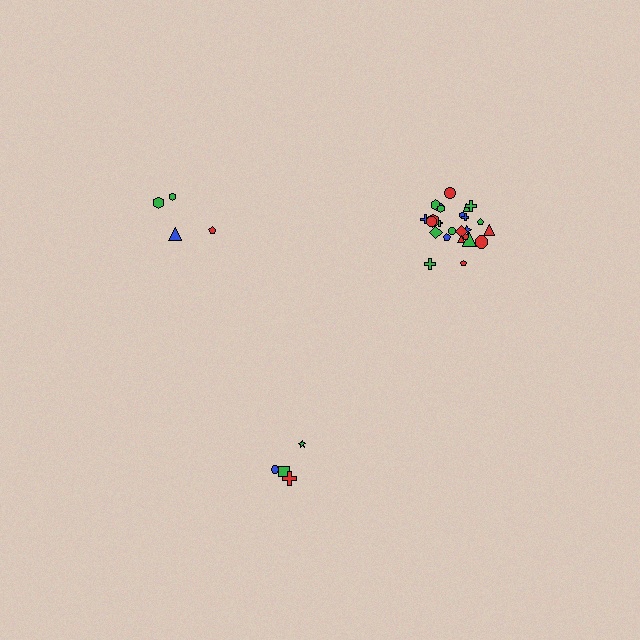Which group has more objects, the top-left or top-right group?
The top-right group.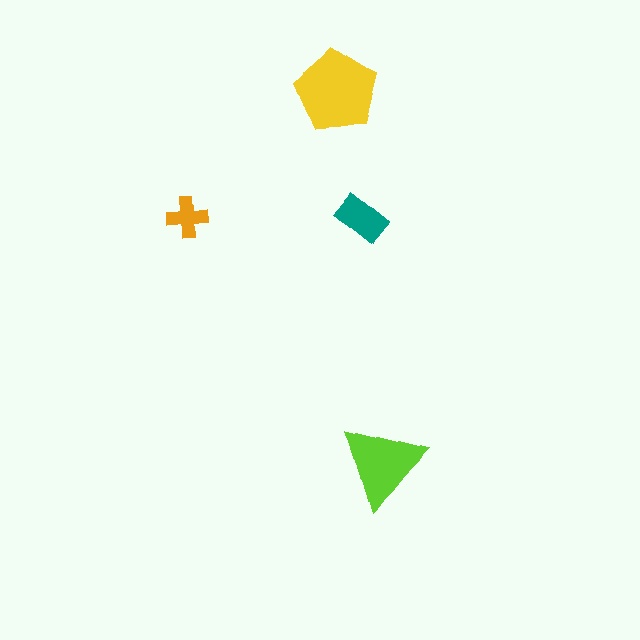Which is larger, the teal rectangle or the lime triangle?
The lime triangle.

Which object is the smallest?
The orange cross.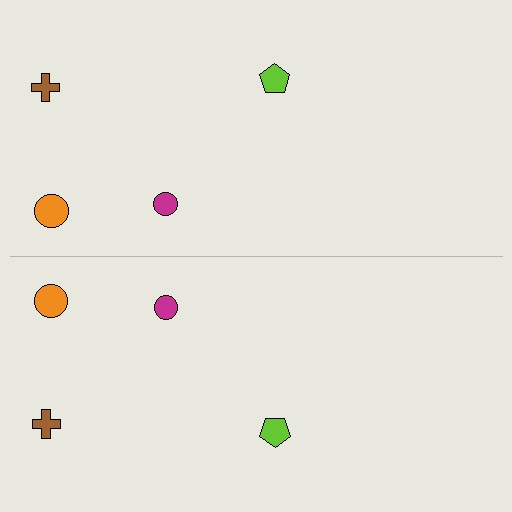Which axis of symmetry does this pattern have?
The pattern has a horizontal axis of symmetry running through the center of the image.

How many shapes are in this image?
There are 8 shapes in this image.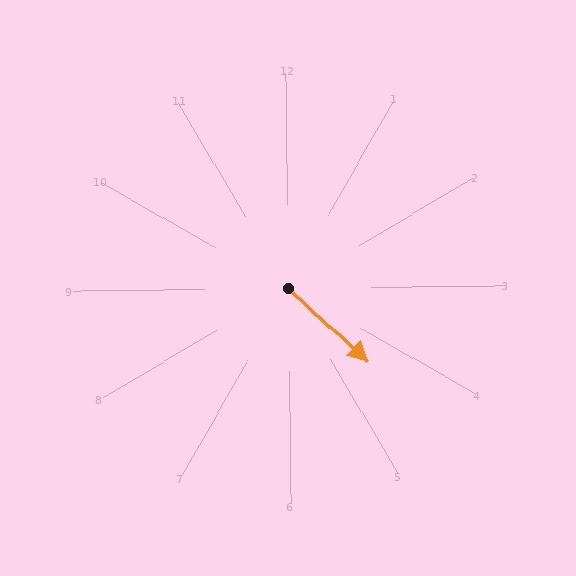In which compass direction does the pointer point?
Southeast.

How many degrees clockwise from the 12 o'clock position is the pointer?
Approximately 133 degrees.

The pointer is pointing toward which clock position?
Roughly 4 o'clock.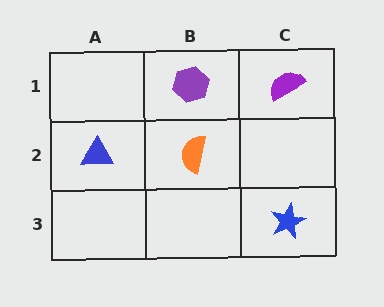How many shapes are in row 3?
1 shape.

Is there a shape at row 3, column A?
No, that cell is empty.